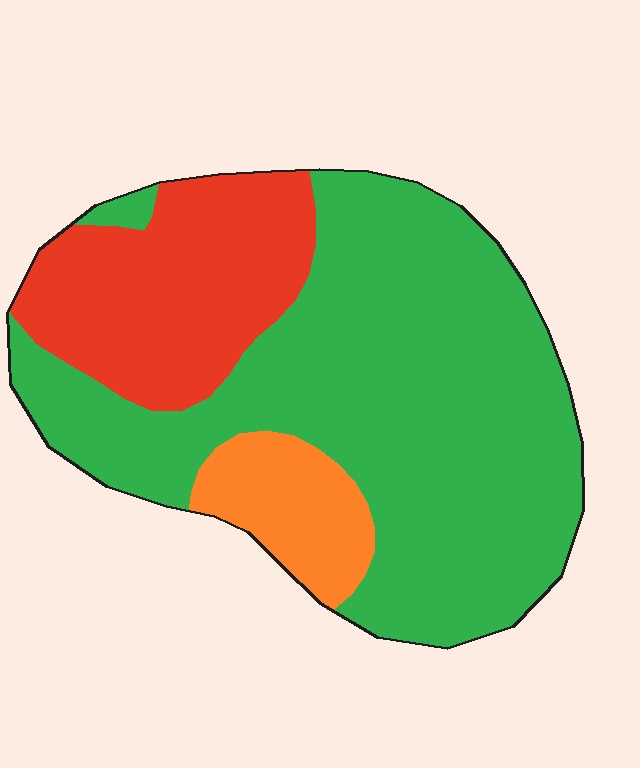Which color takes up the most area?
Green, at roughly 65%.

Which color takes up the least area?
Orange, at roughly 10%.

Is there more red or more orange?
Red.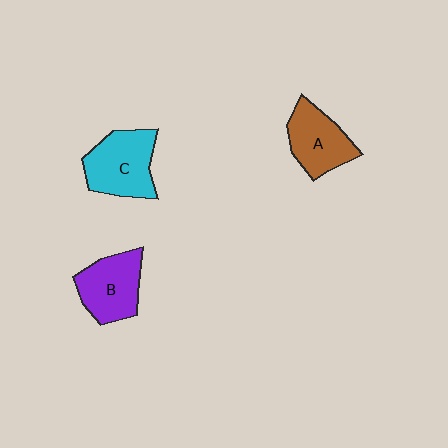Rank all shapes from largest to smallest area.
From largest to smallest: C (cyan), B (purple), A (brown).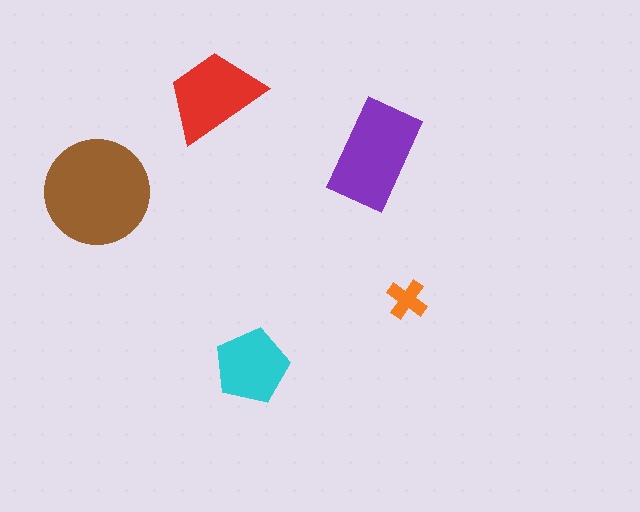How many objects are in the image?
There are 5 objects in the image.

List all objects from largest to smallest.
The brown circle, the purple rectangle, the red trapezoid, the cyan pentagon, the orange cross.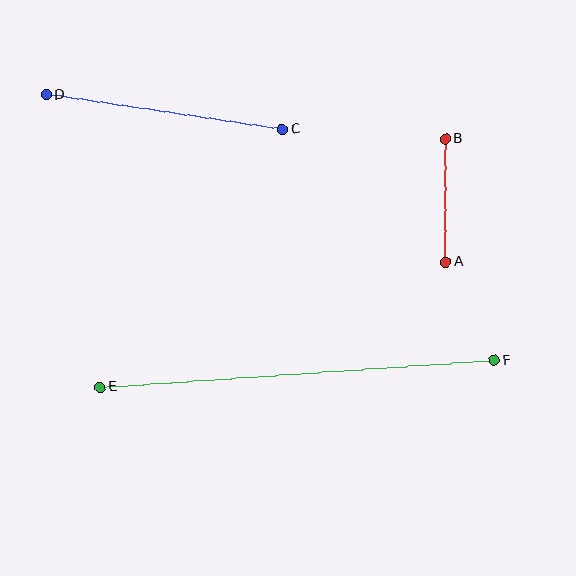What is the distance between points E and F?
The distance is approximately 395 pixels.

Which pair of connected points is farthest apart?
Points E and F are farthest apart.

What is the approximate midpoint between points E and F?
The midpoint is at approximately (297, 374) pixels.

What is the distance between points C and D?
The distance is approximately 238 pixels.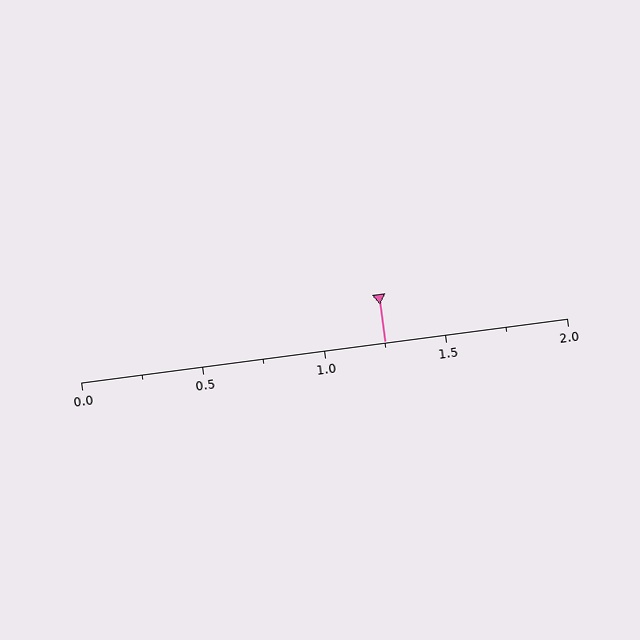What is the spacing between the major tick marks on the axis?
The major ticks are spaced 0.5 apart.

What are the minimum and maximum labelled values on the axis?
The axis runs from 0.0 to 2.0.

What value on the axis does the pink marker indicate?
The marker indicates approximately 1.25.